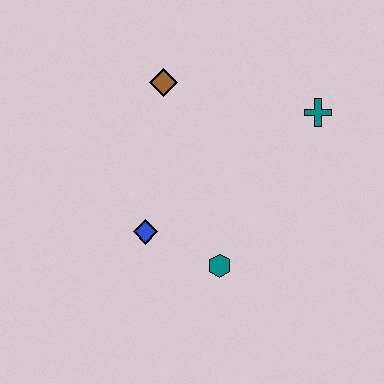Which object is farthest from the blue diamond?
The teal cross is farthest from the blue diamond.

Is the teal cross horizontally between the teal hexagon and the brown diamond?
No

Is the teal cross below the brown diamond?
Yes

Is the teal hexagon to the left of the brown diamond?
No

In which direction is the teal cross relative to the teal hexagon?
The teal cross is above the teal hexagon.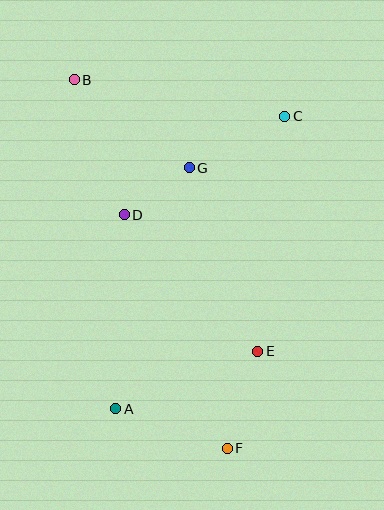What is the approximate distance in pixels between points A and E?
The distance between A and E is approximately 153 pixels.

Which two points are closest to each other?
Points D and G are closest to each other.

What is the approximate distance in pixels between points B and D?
The distance between B and D is approximately 144 pixels.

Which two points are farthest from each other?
Points B and F are farthest from each other.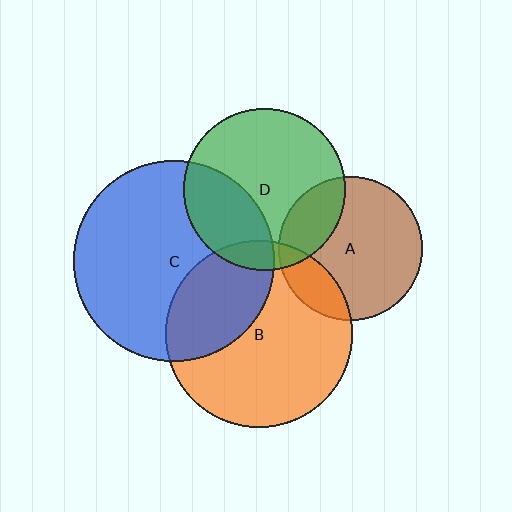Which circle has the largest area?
Circle C (blue).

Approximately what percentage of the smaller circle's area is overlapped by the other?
Approximately 35%.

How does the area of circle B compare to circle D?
Approximately 1.3 times.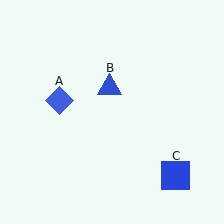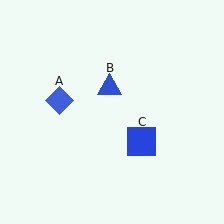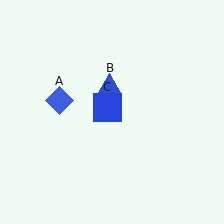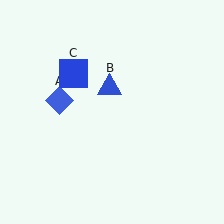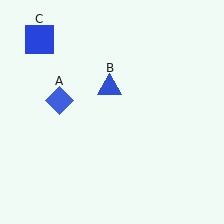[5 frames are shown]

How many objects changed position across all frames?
1 object changed position: blue square (object C).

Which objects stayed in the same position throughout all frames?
Blue diamond (object A) and blue triangle (object B) remained stationary.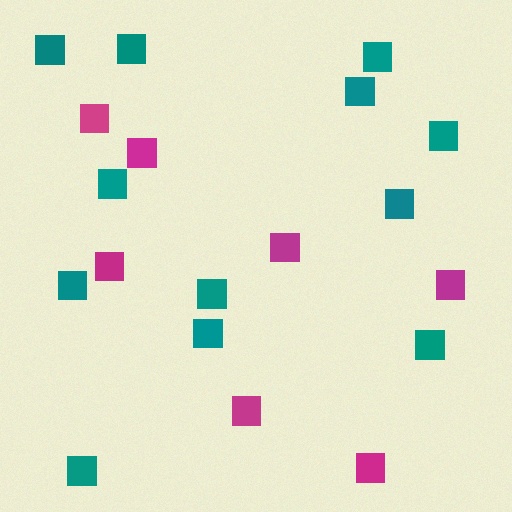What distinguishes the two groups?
There are 2 groups: one group of magenta squares (7) and one group of teal squares (12).